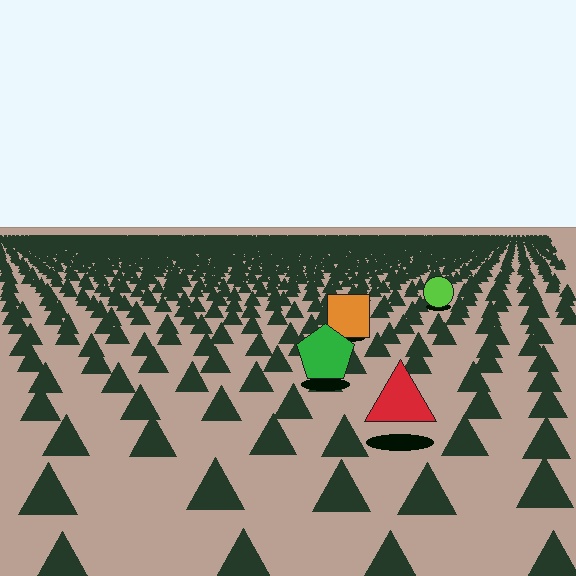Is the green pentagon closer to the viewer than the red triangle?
No. The red triangle is closer — you can tell from the texture gradient: the ground texture is coarser near it.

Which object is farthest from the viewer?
The lime circle is farthest from the viewer. It appears smaller and the ground texture around it is denser.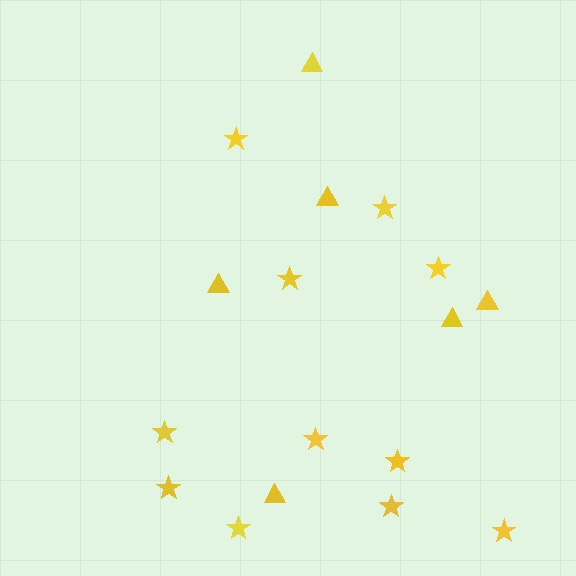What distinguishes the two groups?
There are 2 groups: one group of stars (11) and one group of triangles (6).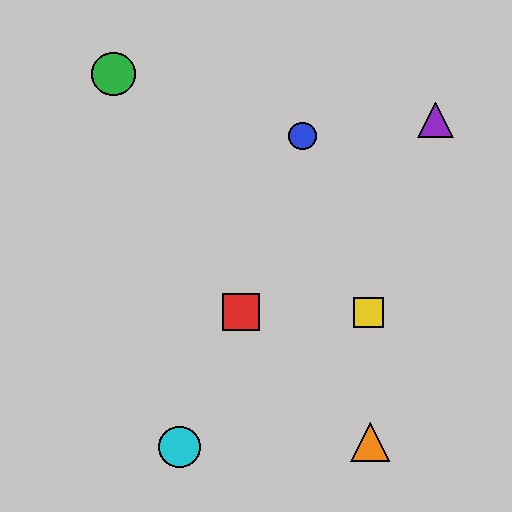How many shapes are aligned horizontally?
2 shapes (the red square, the yellow square) are aligned horizontally.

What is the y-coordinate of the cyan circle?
The cyan circle is at y≈447.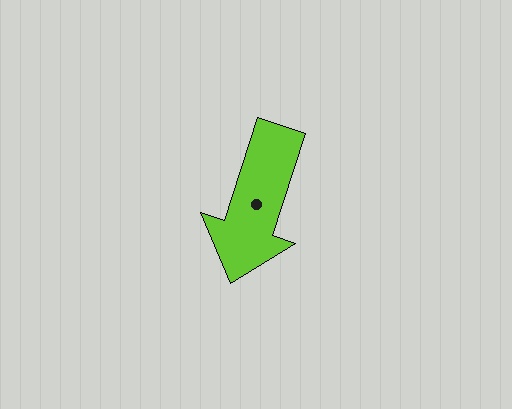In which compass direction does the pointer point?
South.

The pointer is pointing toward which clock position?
Roughly 7 o'clock.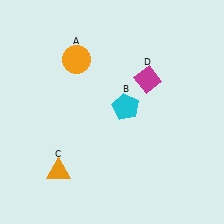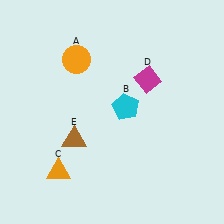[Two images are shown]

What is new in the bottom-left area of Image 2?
A brown triangle (E) was added in the bottom-left area of Image 2.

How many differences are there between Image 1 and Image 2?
There is 1 difference between the two images.